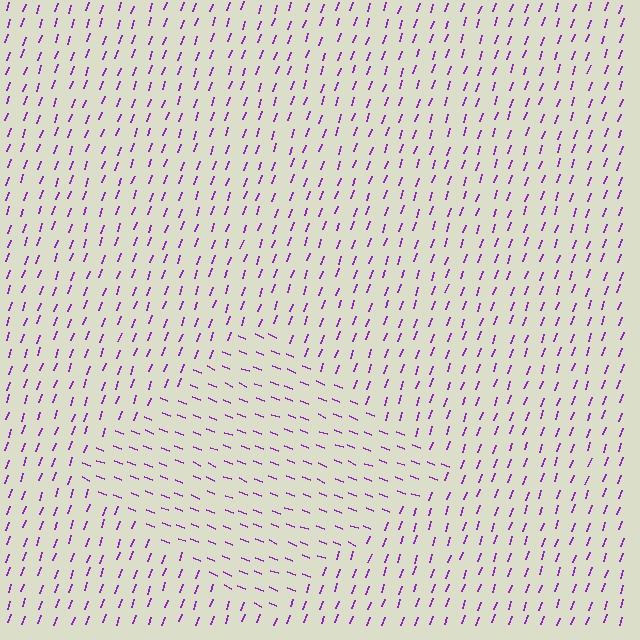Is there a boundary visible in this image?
Yes, there is a texture boundary formed by a change in line orientation.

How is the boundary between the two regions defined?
The boundary is defined purely by a change in line orientation (approximately 87 degrees difference). All lines are the same color and thickness.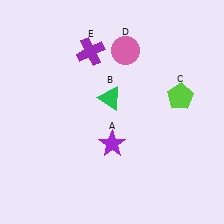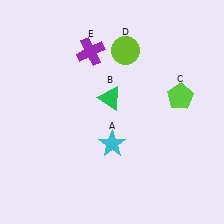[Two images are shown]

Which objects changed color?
A changed from purple to cyan. D changed from pink to lime.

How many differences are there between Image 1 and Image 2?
There are 2 differences between the two images.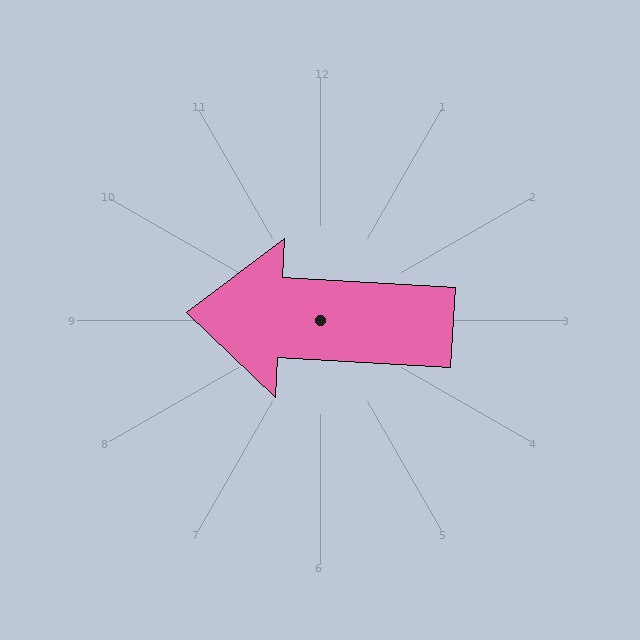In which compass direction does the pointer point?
West.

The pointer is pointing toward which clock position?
Roughly 9 o'clock.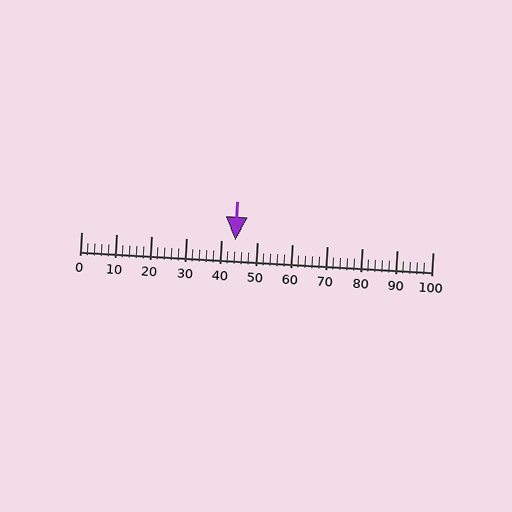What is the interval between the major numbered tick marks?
The major tick marks are spaced 10 units apart.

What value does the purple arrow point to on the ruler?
The purple arrow points to approximately 44.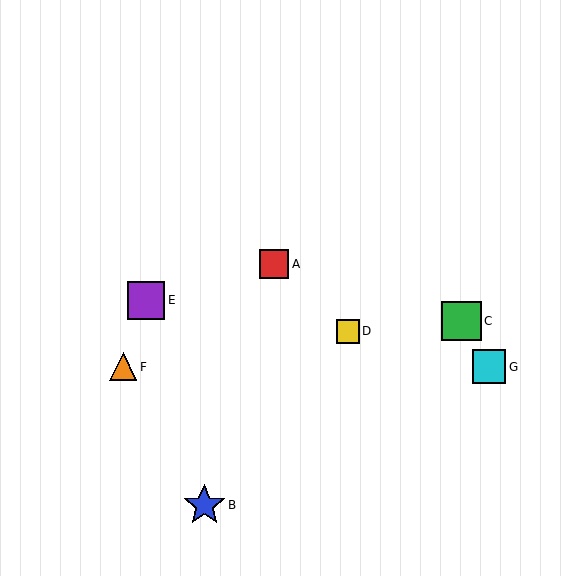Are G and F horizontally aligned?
Yes, both are at y≈367.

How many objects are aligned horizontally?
2 objects (F, G) are aligned horizontally.